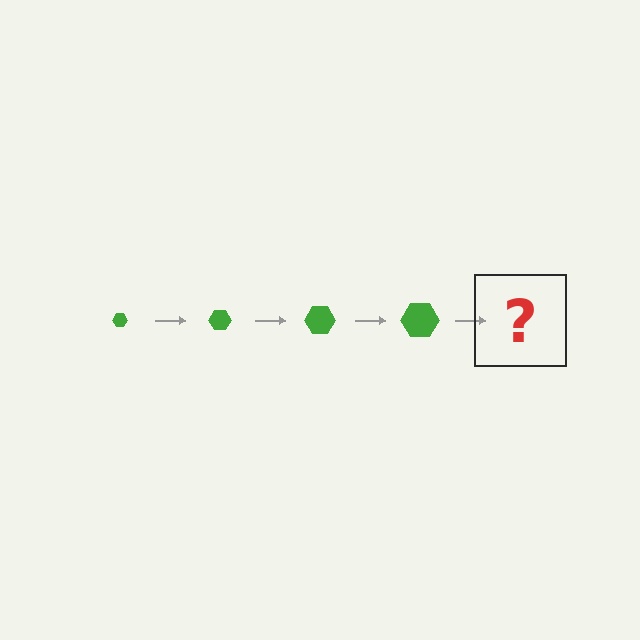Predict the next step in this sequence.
The next step is a green hexagon, larger than the previous one.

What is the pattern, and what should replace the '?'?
The pattern is that the hexagon gets progressively larger each step. The '?' should be a green hexagon, larger than the previous one.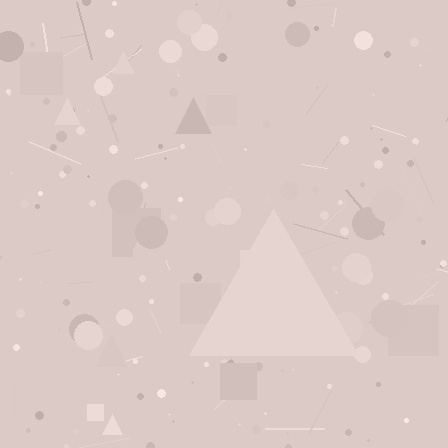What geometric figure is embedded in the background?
A triangle is embedded in the background.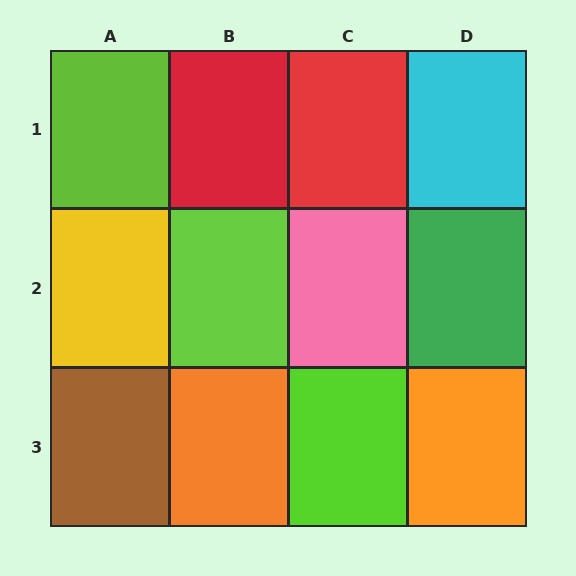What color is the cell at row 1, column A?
Lime.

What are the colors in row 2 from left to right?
Yellow, lime, pink, green.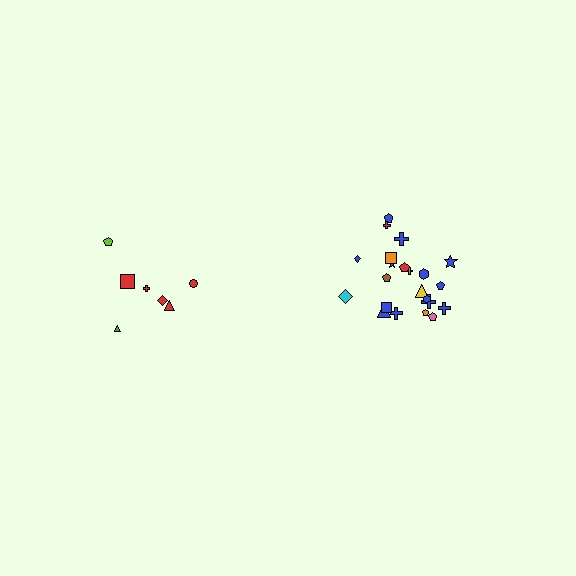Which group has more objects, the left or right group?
The right group.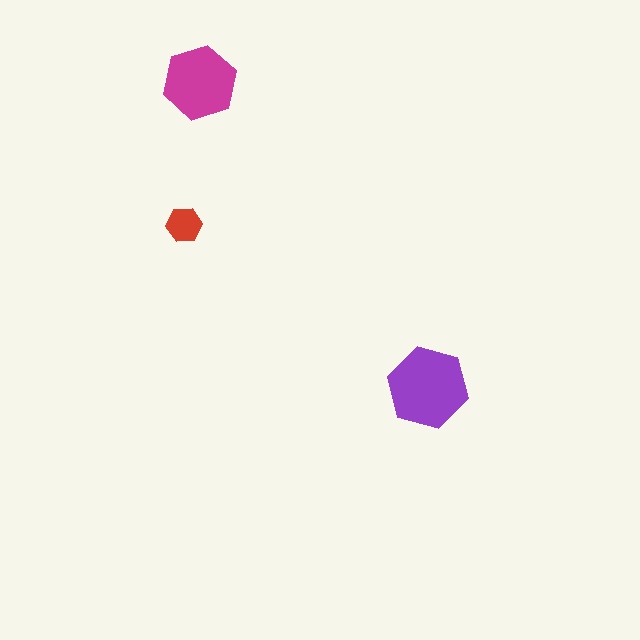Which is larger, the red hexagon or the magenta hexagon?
The magenta one.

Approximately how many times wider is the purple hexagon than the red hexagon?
About 2.5 times wider.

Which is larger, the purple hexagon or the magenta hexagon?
The purple one.